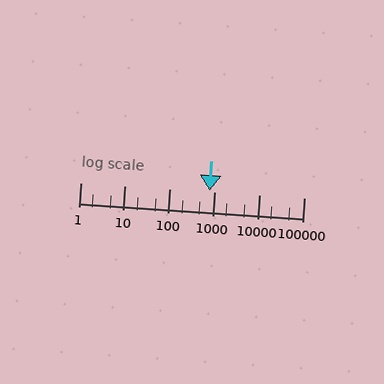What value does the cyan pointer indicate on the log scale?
The pointer indicates approximately 780.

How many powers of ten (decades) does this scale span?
The scale spans 5 decades, from 1 to 100000.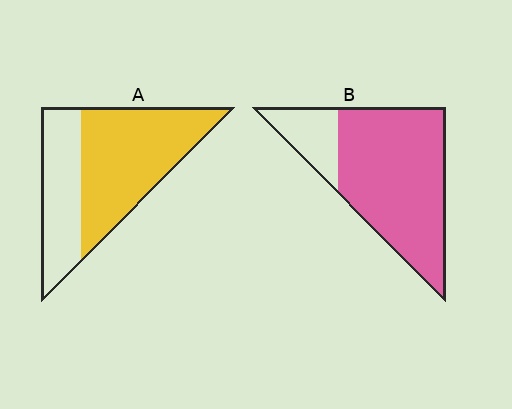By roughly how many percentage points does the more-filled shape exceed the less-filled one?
By roughly 15 percentage points (B over A).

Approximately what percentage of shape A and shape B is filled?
A is approximately 65% and B is approximately 80%.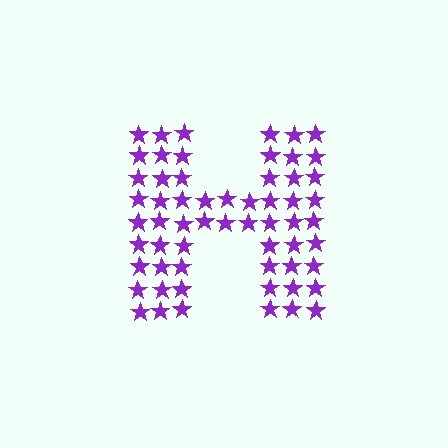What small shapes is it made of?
It is made of small stars.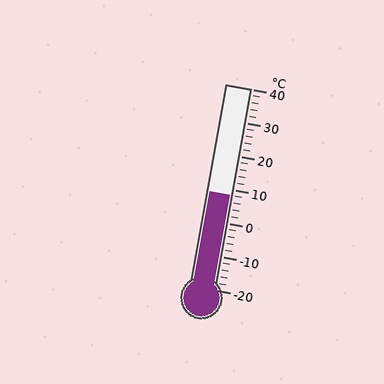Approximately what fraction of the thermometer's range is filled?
The thermometer is filled to approximately 45% of its range.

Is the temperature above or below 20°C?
The temperature is below 20°C.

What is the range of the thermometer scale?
The thermometer scale ranges from -20°C to 40°C.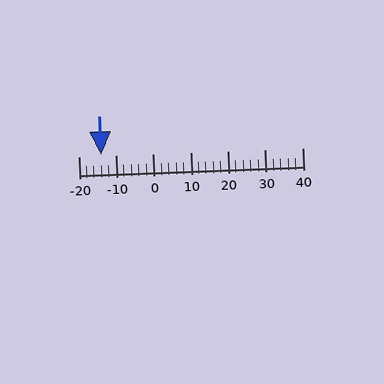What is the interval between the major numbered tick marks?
The major tick marks are spaced 10 units apart.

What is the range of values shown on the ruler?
The ruler shows values from -20 to 40.